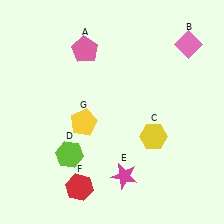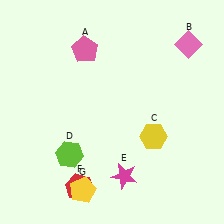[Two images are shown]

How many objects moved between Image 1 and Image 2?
1 object moved between the two images.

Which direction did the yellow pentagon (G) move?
The yellow pentagon (G) moved down.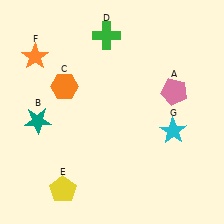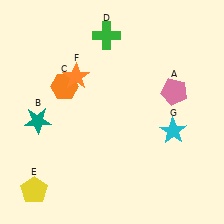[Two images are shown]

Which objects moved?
The objects that moved are: the yellow pentagon (E), the orange star (F).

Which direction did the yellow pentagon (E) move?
The yellow pentagon (E) moved left.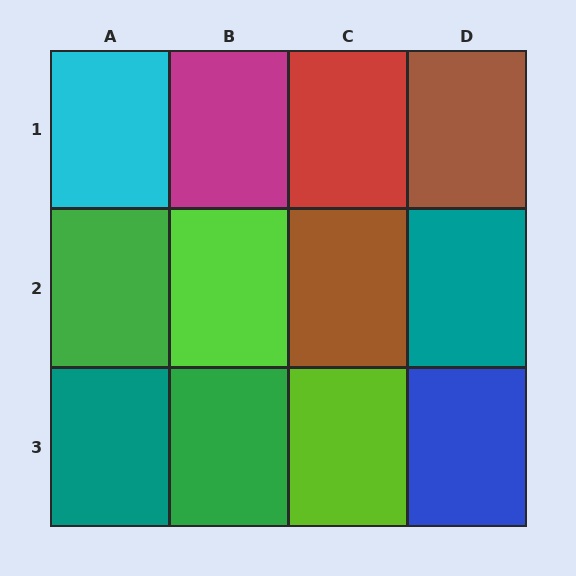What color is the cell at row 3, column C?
Lime.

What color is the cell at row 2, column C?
Brown.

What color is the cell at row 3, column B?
Green.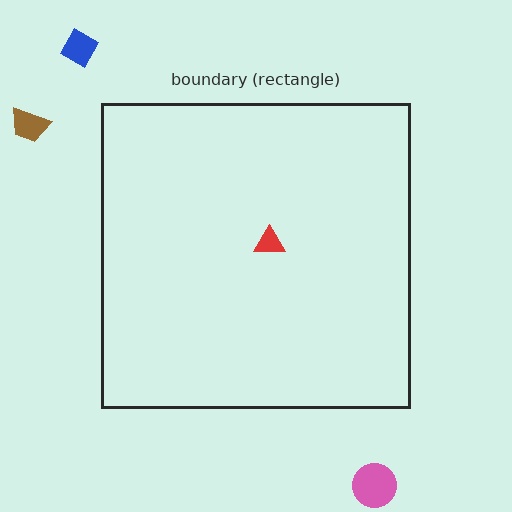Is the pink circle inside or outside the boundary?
Outside.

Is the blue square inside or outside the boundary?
Outside.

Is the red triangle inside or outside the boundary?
Inside.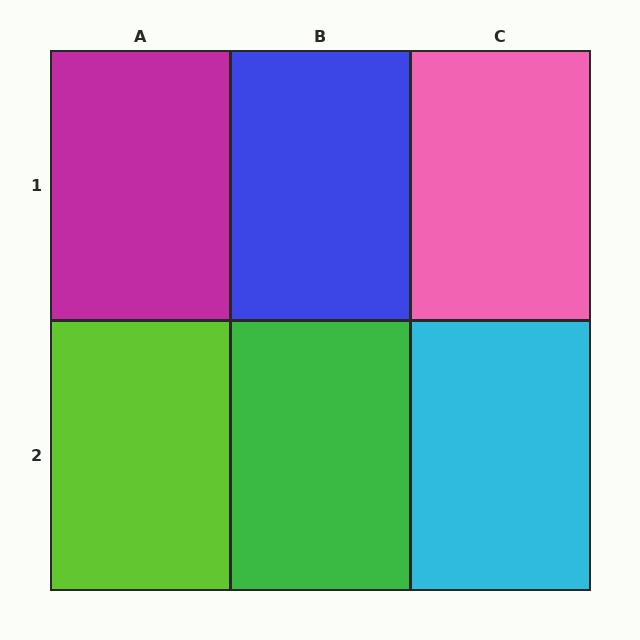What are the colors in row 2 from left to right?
Lime, green, cyan.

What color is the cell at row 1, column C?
Pink.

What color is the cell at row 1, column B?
Blue.